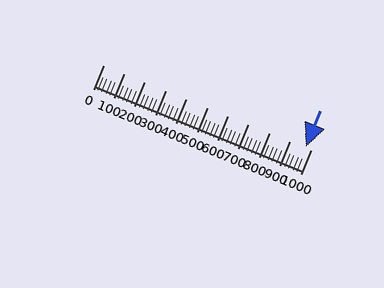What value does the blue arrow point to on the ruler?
The blue arrow points to approximately 974.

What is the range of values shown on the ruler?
The ruler shows values from 0 to 1000.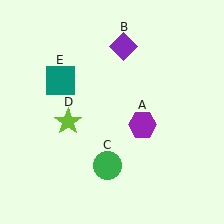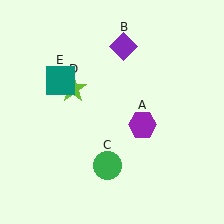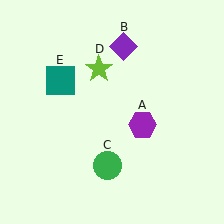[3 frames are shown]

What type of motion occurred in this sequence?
The lime star (object D) rotated clockwise around the center of the scene.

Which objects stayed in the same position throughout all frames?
Purple hexagon (object A) and purple diamond (object B) and green circle (object C) and teal square (object E) remained stationary.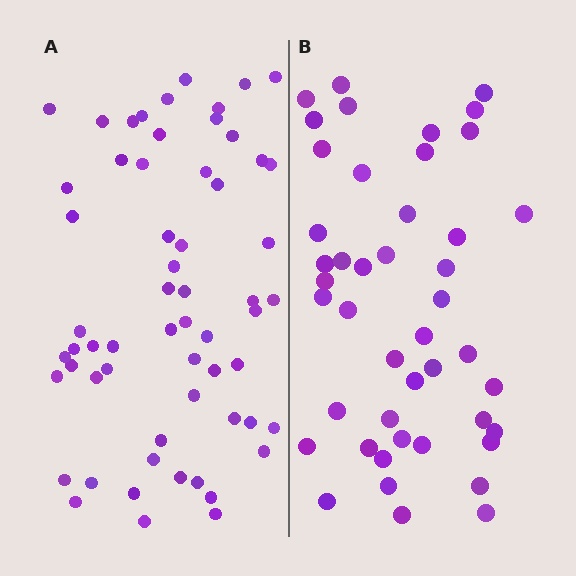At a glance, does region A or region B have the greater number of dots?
Region A (the left region) has more dots.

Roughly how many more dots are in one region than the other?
Region A has approximately 15 more dots than region B.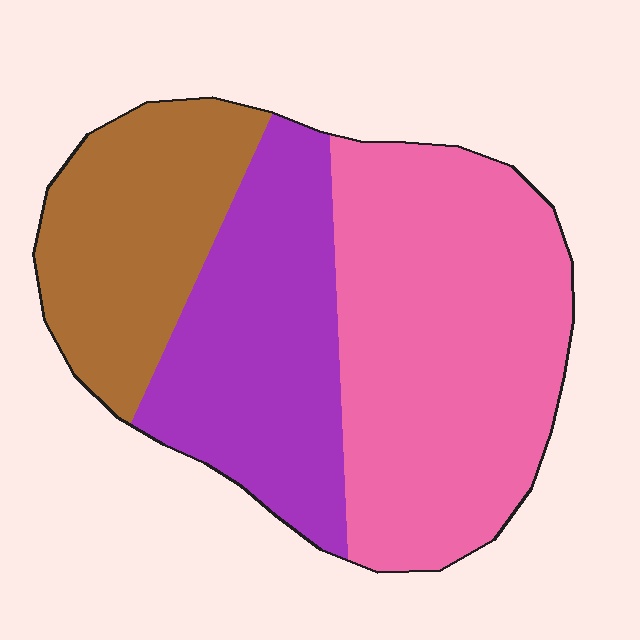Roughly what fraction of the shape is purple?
Purple takes up about one third (1/3) of the shape.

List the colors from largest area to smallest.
From largest to smallest: pink, purple, brown.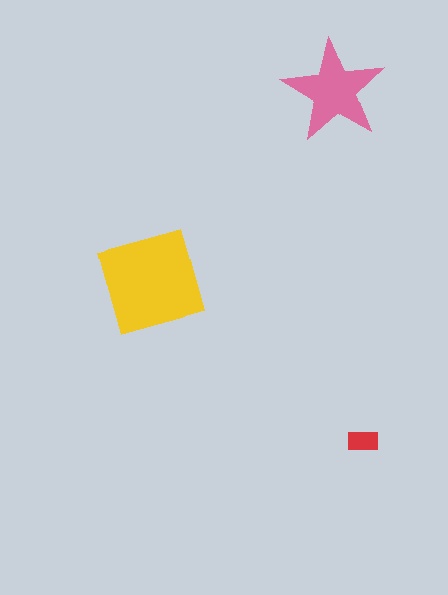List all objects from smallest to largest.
The red rectangle, the pink star, the yellow square.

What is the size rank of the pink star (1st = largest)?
2nd.